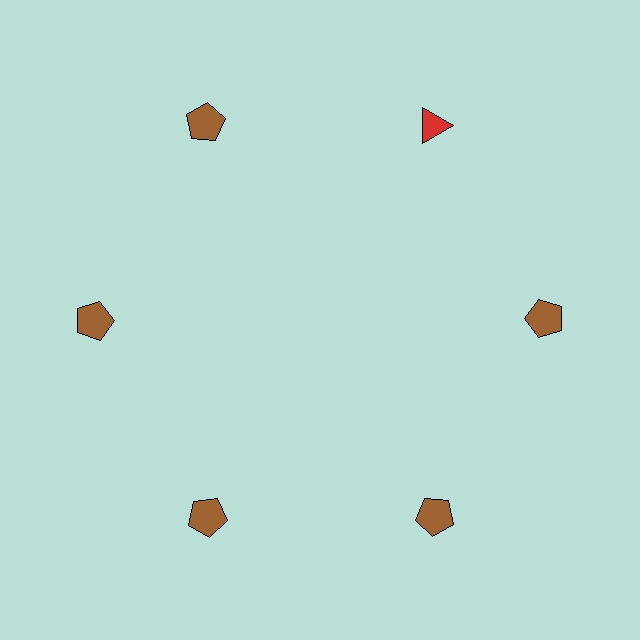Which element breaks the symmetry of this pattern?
The red triangle at roughly the 1 o'clock position breaks the symmetry. All other shapes are brown pentagons.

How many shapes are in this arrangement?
There are 6 shapes arranged in a ring pattern.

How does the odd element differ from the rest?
It differs in both color (red instead of brown) and shape (triangle instead of pentagon).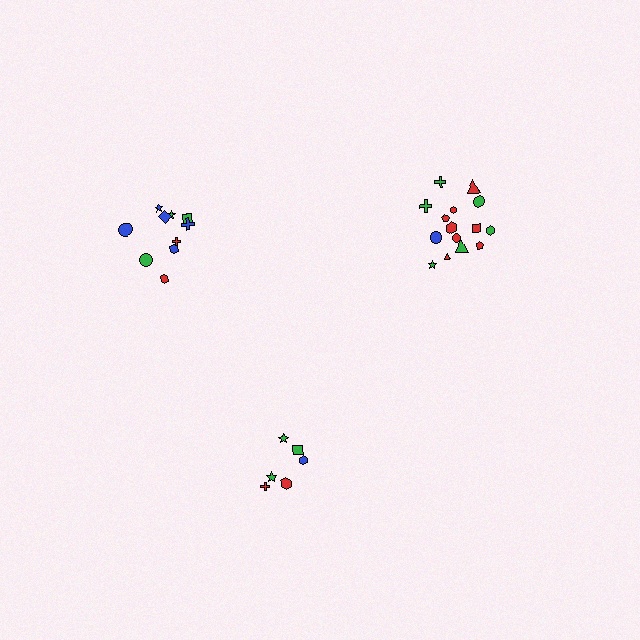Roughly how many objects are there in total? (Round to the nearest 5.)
Roughly 30 objects in total.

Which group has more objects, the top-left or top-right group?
The top-right group.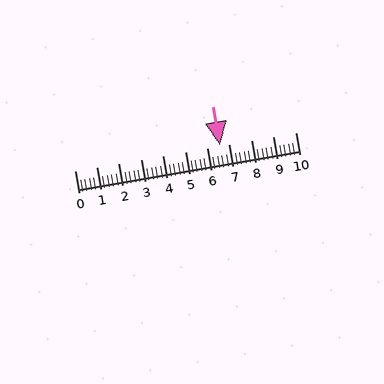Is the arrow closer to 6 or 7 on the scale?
The arrow is closer to 7.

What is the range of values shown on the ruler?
The ruler shows values from 0 to 10.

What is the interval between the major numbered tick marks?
The major tick marks are spaced 1 units apart.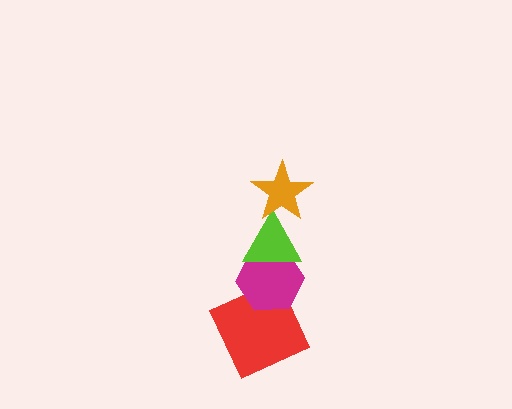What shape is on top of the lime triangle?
The orange star is on top of the lime triangle.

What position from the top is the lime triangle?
The lime triangle is 2nd from the top.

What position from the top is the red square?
The red square is 4th from the top.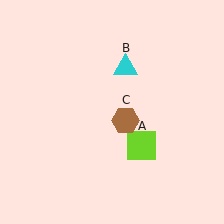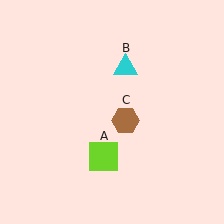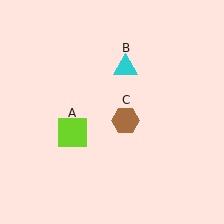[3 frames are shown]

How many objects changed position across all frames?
1 object changed position: lime square (object A).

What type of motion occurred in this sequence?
The lime square (object A) rotated clockwise around the center of the scene.